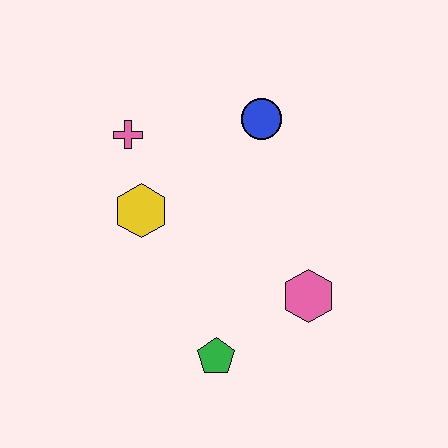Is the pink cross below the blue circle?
Yes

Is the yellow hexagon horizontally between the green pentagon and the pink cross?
Yes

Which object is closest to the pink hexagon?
The green pentagon is closest to the pink hexagon.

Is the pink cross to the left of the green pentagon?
Yes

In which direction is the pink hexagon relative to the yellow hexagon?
The pink hexagon is to the right of the yellow hexagon.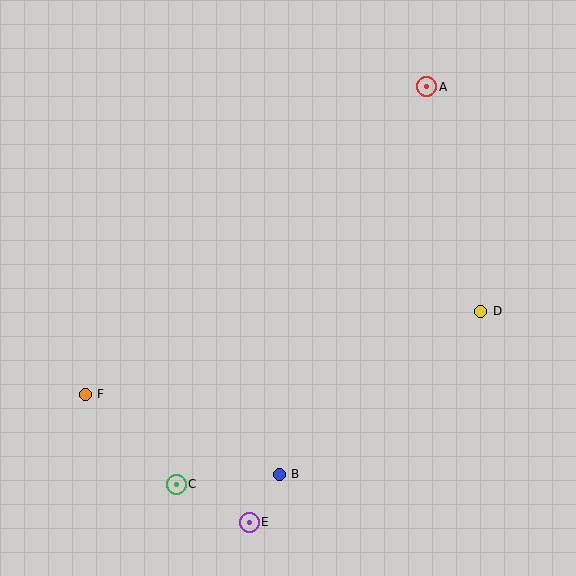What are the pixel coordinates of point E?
Point E is at (249, 522).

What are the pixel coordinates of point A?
Point A is at (427, 87).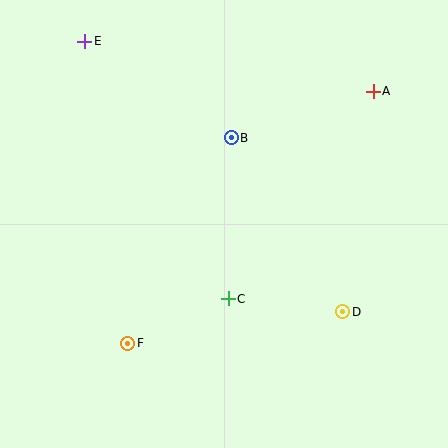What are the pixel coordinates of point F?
Point F is at (128, 343).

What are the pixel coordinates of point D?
Point D is at (343, 312).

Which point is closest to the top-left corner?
Point E is closest to the top-left corner.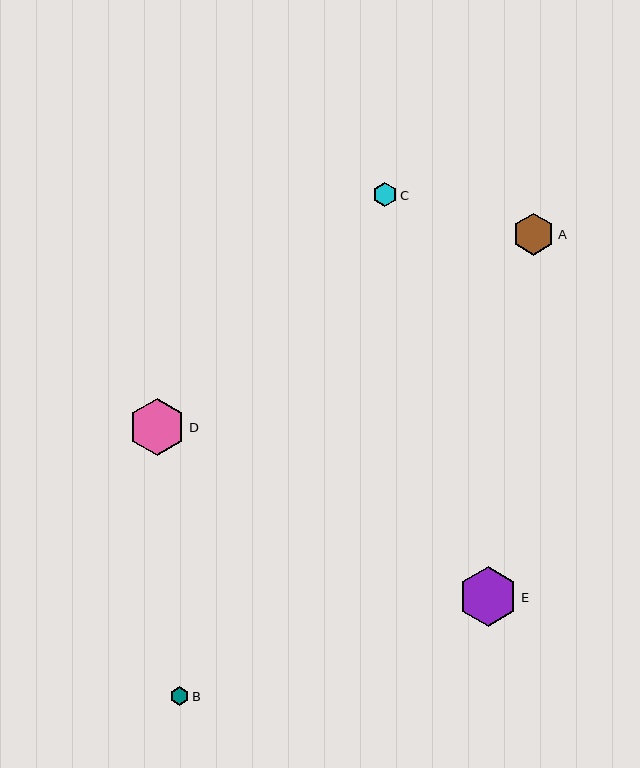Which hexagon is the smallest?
Hexagon B is the smallest with a size of approximately 19 pixels.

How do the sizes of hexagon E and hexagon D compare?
Hexagon E and hexagon D are approximately the same size.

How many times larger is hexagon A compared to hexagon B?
Hexagon A is approximately 2.3 times the size of hexagon B.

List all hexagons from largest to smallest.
From largest to smallest: E, D, A, C, B.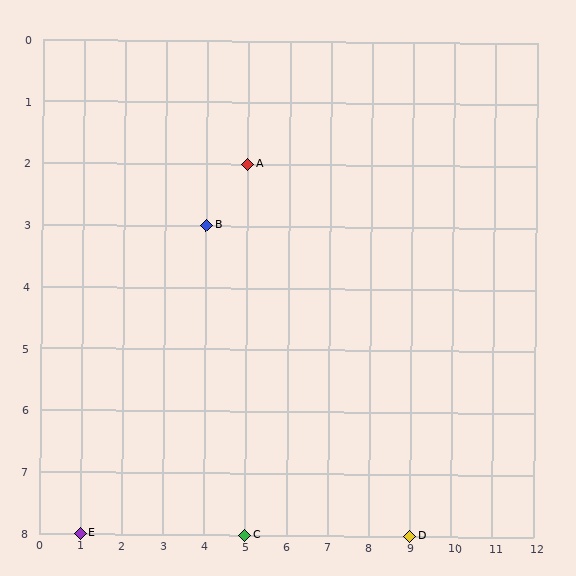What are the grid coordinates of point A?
Point A is at grid coordinates (5, 2).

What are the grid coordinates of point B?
Point B is at grid coordinates (4, 3).